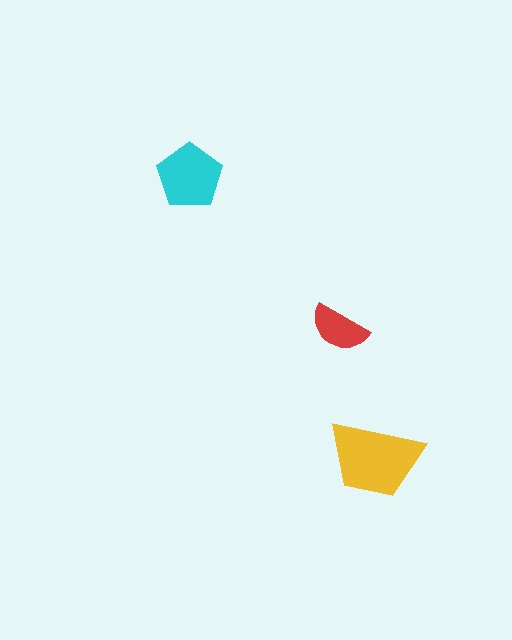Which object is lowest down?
The yellow trapezoid is bottommost.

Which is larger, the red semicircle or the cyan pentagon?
The cyan pentagon.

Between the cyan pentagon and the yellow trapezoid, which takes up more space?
The yellow trapezoid.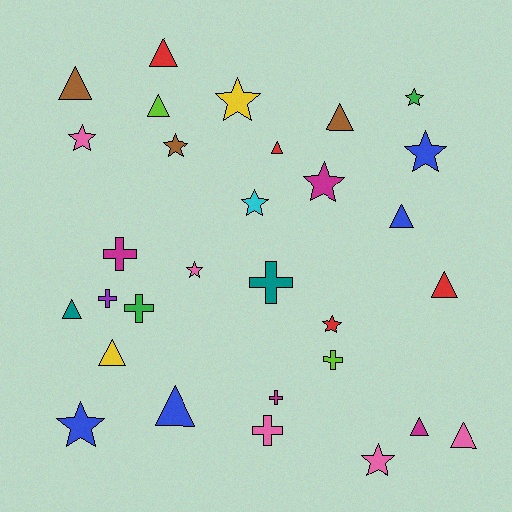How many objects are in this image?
There are 30 objects.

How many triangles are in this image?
There are 12 triangles.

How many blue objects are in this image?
There are 4 blue objects.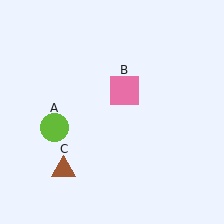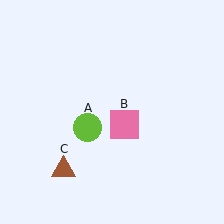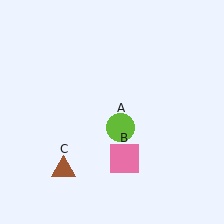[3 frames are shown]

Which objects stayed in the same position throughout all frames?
Brown triangle (object C) remained stationary.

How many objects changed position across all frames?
2 objects changed position: lime circle (object A), pink square (object B).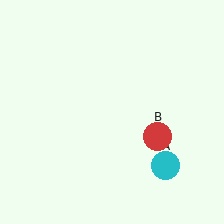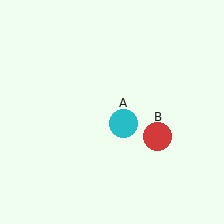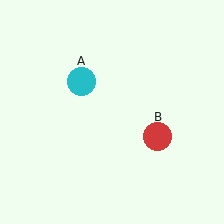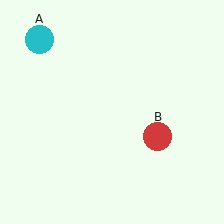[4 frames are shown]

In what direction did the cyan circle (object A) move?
The cyan circle (object A) moved up and to the left.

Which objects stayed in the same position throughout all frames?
Red circle (object B) remained stationary.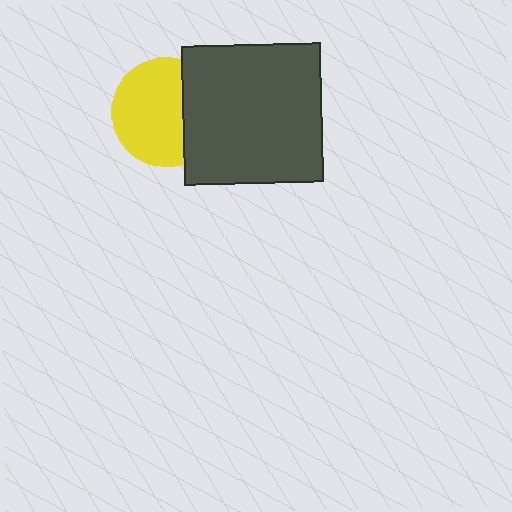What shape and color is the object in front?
The object in front is a dark gray square.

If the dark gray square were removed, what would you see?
You would see the complete yellow circle.